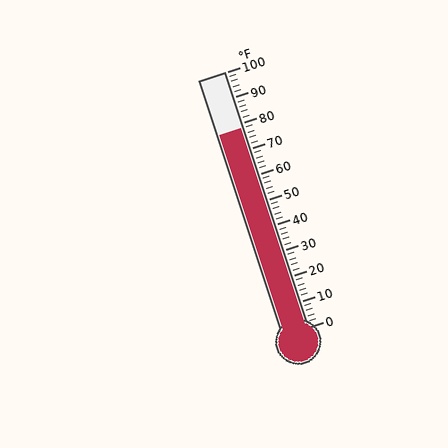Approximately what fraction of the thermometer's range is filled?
The thermometer is filled to approximately 80% of its range.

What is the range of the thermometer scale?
The thermometer scale ranges from 0°F to 100°F.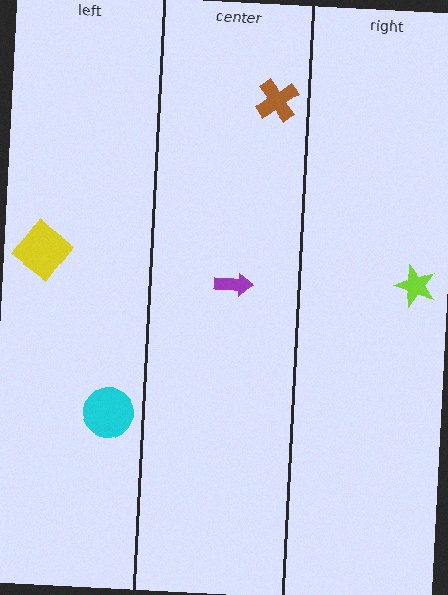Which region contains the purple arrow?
The center region.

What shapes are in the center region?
The purple arrow, the brown cross.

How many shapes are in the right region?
1.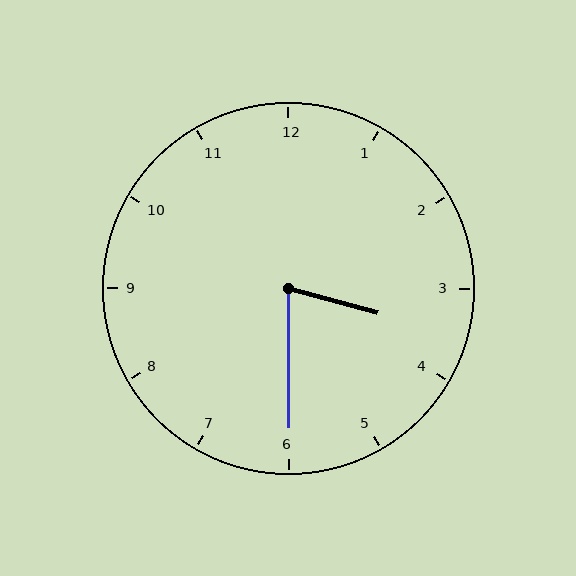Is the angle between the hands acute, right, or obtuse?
It is acute.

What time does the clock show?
3:30.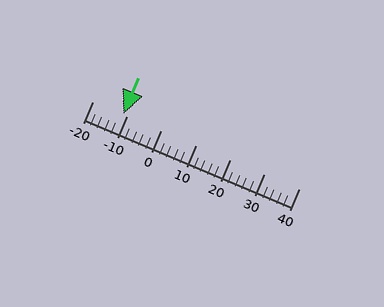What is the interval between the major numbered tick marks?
The major tick marks are spaced 10 units apart.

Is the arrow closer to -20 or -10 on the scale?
The arrow is closer to -10.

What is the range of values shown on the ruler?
The ruler shows values from -20 to 40.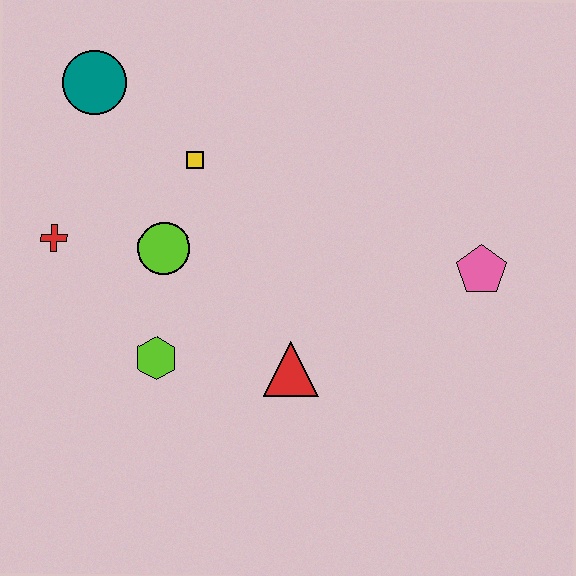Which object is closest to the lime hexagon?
The lime circle is closest to the lime hexagon.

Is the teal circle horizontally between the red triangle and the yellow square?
No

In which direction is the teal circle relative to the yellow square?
The teal circle is to the left of the yellow square.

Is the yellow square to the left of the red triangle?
Yes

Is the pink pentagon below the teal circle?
Yes